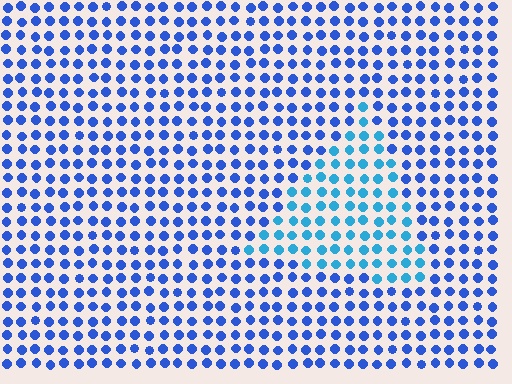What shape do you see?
I see a triangle.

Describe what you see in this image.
The image is filled with small blue elements in a uniform arrangement. A triangle-shaped region is visible where the elements are tinted to a slightly different hue, forming a subtle color boundary.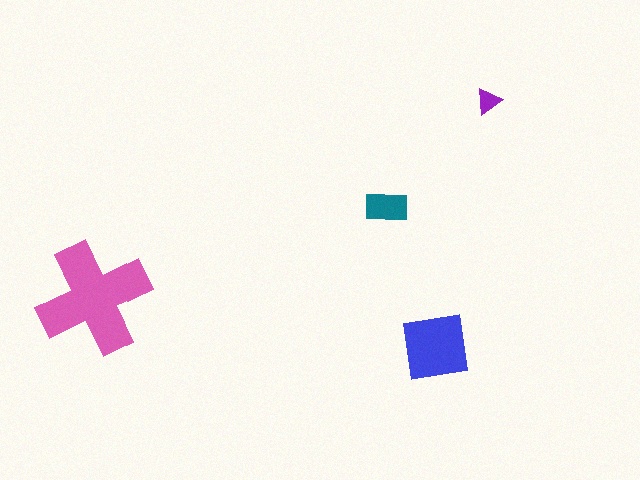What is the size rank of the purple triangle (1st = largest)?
4th.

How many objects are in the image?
There are 4 objects in the image.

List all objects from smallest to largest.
The purple triangle, the teal rectangle, the blue square, the pink cross.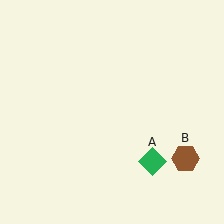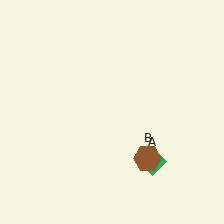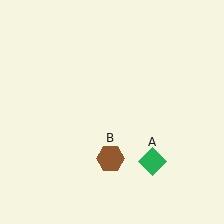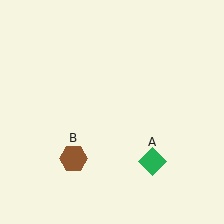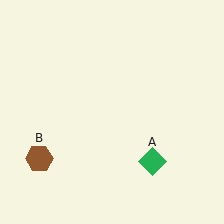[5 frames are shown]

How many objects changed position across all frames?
1 object changed position: brown hexagon (object B).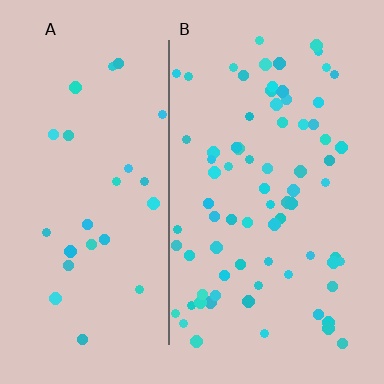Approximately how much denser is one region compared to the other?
Approximately 2.8× — region B over region A.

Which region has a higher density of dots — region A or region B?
B (the right).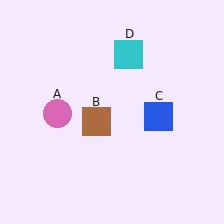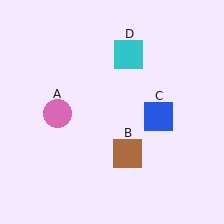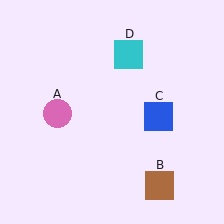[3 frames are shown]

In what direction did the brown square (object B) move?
The brown square (object B) moved down and to the right.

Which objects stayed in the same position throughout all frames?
Pink circle (object A) and blue square (object C) and cyan square (object D) remained stationary.